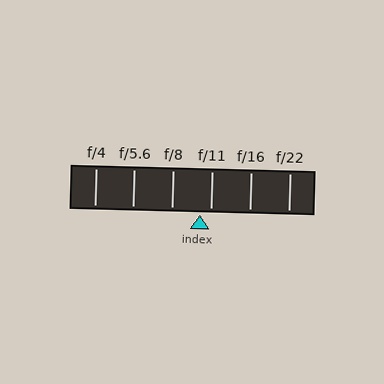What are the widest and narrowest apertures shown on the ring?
The widest aperture shown is f/4 and the narrowest is f/22.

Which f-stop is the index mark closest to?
The index mark is closest to f/11.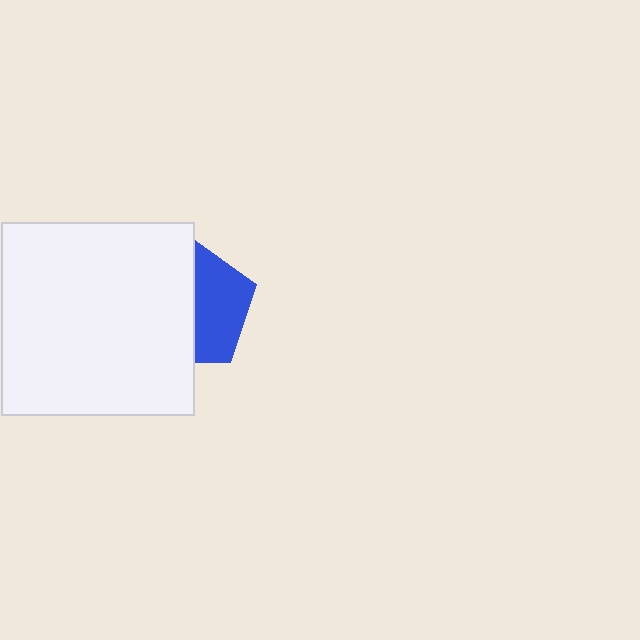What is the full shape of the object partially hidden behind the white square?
The partially hidden object is a blue pentagon.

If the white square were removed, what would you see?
You would see the complete blue pentagon.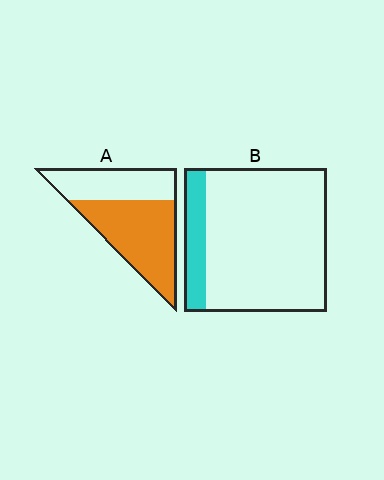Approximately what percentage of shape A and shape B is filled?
A is approximately 60% and B is approximately 15%.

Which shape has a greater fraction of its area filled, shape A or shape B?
Shape A.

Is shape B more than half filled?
No.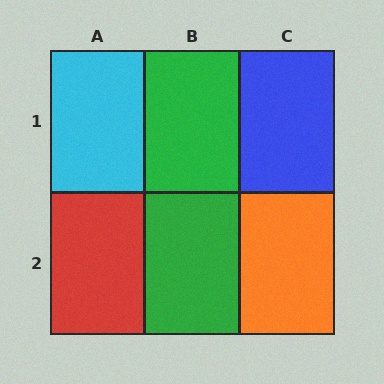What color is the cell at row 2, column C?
Orange.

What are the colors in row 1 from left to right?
Cyan, green, blue.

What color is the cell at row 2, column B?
Green.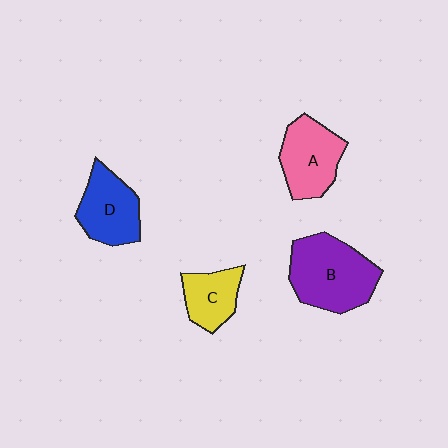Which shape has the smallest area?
Shape C (yellow).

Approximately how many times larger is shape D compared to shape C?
Approximately 1.3 times.